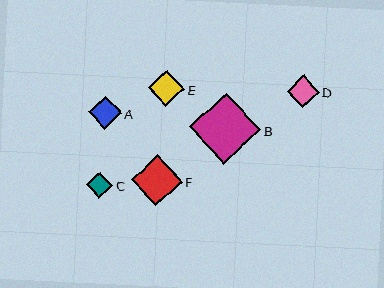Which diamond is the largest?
Diamond B is the largest with a size of approximately 71 pixels.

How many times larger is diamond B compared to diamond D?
Diamond B is approximately 2.2 times the size of diamond D.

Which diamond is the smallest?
Diamond C is the smallest with a size of approximately 27 pixels.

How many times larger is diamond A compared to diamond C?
Diamond A is approximately 1.2 times the size of diamond C.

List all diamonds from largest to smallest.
From largest to smallest: B, F, E, A, D, C.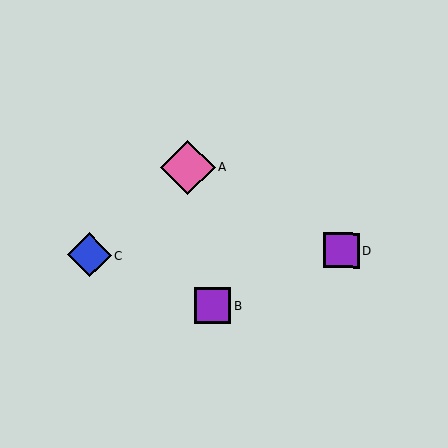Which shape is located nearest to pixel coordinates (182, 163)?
The pink diamond (labeled A) at (188, 167) is nearest to that location.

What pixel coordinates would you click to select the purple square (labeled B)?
Click at (212, 306) to select the purple square B.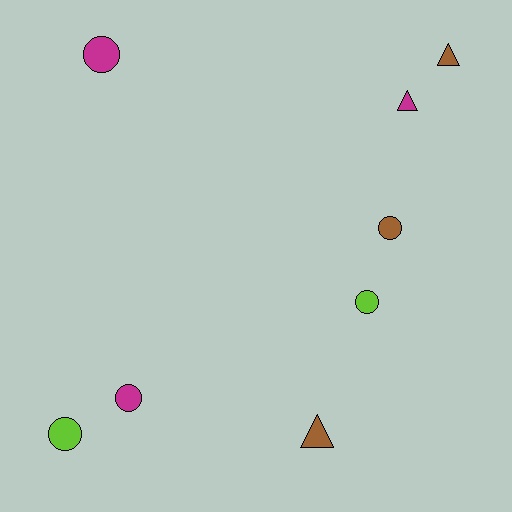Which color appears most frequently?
Brown, with 3 objects.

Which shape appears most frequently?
Circle, with 5 objects.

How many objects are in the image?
There are 8 objects.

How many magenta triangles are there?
There is 1 magenta triangle.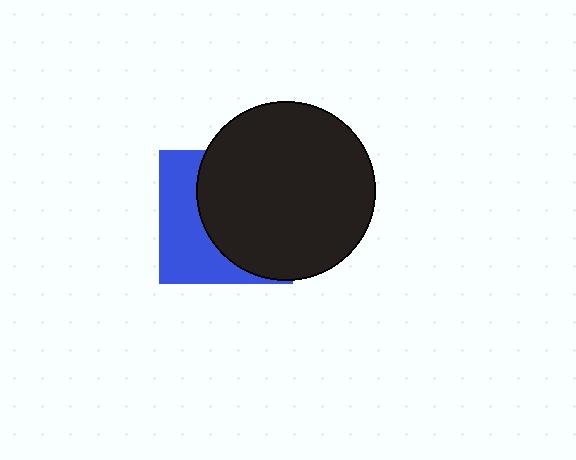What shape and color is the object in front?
The object in front is a black circle.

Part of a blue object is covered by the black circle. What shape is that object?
It is a square.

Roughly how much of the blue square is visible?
A small part of it is visible (roughly 39%).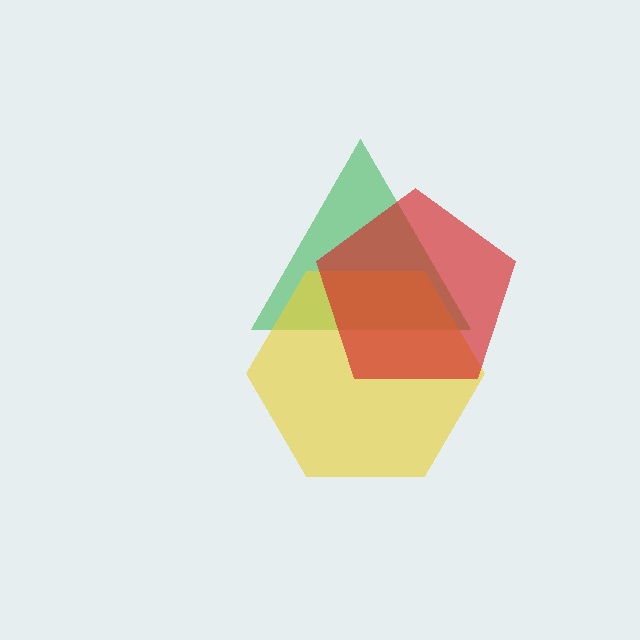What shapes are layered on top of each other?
The layered shapes are: a green triangle, a yellow hexagon, a red pentagon.